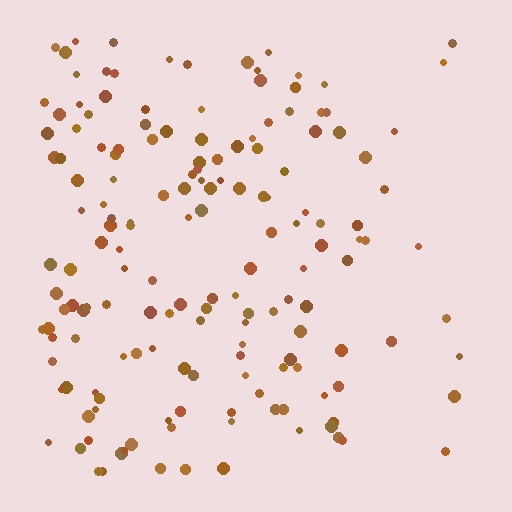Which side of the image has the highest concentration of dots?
The left.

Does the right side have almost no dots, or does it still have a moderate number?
Still a moderate number, just noticeably fewer than the left.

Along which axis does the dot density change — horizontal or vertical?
Horizontal.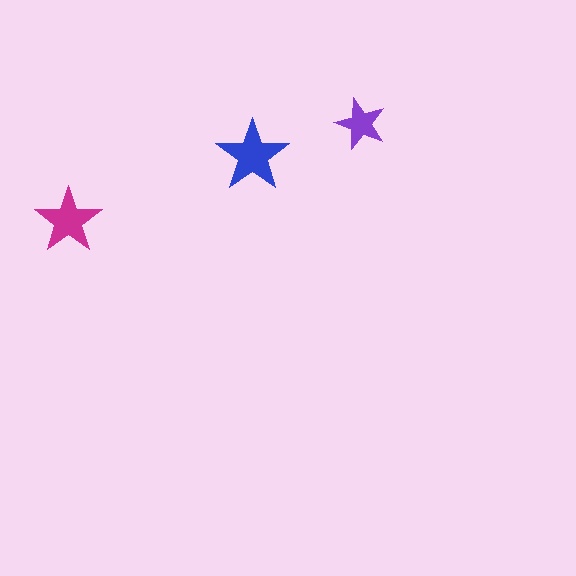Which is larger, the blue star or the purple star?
The blue one.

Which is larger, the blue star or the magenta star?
The blue one.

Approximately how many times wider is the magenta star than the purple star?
About 1.5 times wider.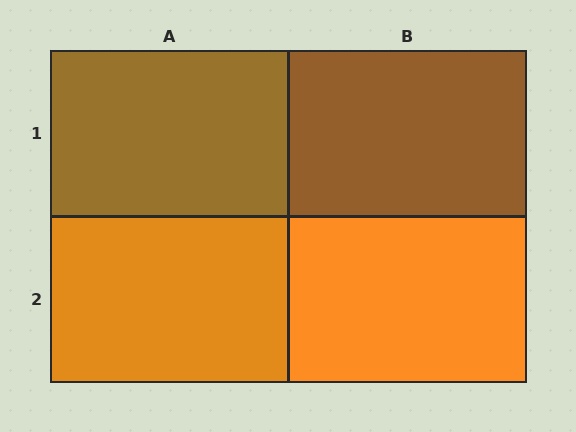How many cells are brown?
2 cells are brown.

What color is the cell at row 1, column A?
Brown.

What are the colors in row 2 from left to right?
Orange, orange.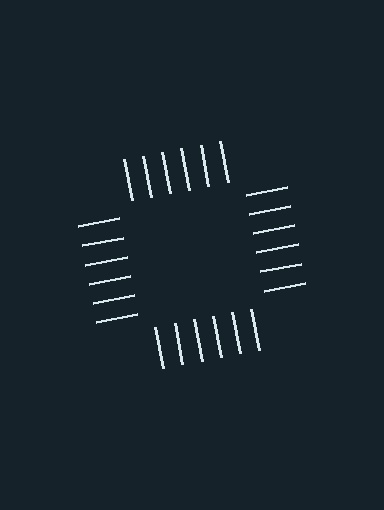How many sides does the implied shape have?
4 sides — the line-ends trace a square.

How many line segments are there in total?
24 — 6 along each of the 4 edges.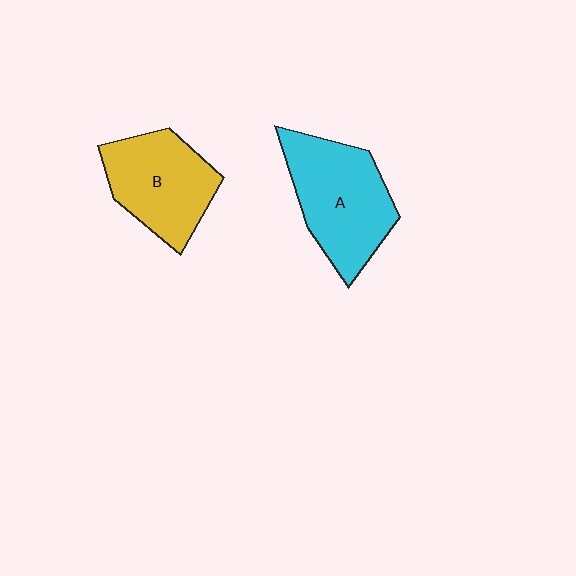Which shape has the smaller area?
Shape B (yellow).